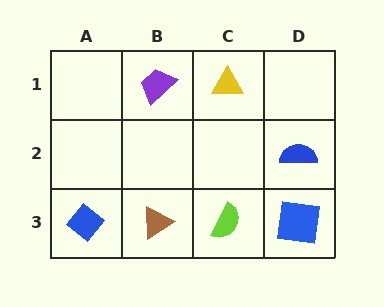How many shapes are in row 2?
1 shape.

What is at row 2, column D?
A blue semicircle.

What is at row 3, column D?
A blue square.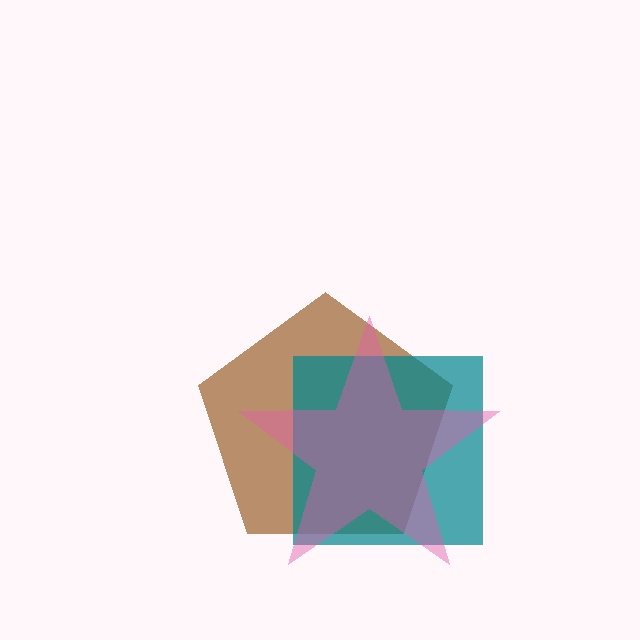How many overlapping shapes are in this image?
There are 3 overlapping shapes in the image.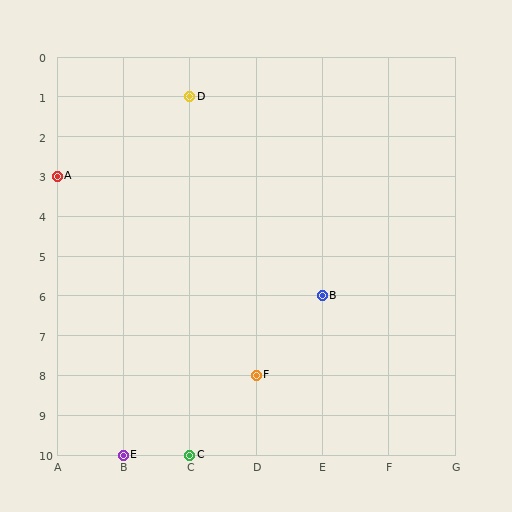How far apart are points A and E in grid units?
Points A and E are 1 column and 7 rows apart (about 7.1 grid units diagonally).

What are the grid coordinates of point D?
Point D is at grid coordinates (C, 1).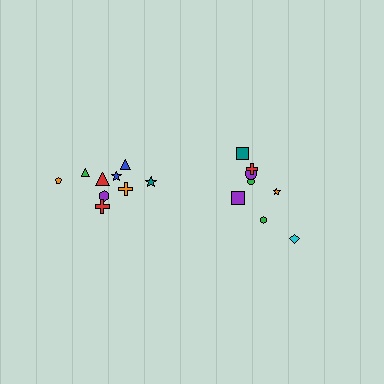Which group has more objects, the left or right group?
The left group.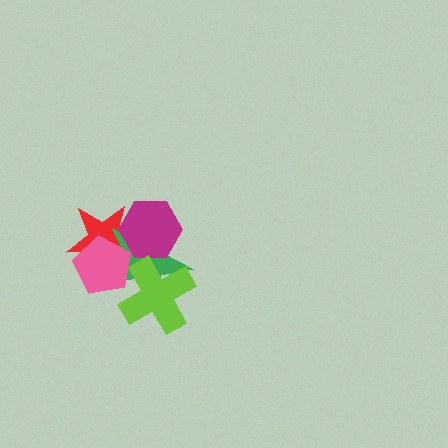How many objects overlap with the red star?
3 objects overlap with the red star.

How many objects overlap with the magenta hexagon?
2 objects overlap with the magenta hexagon.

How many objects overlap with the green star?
4 objects overlap with the green star.